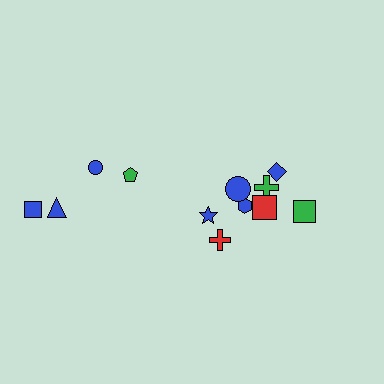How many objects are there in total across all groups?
There are 12 objects.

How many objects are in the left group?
There are 4 objects.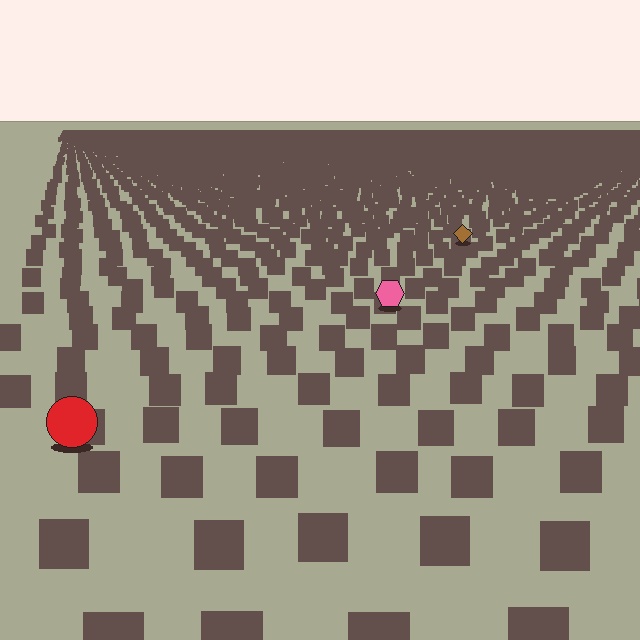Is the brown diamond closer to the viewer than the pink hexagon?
No. The pink hexagon is closer — you can tell from the texture gradient: the ground texture is coarser near it.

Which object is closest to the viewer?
The red circle is closest. The texture marks near it are larger and more spread out.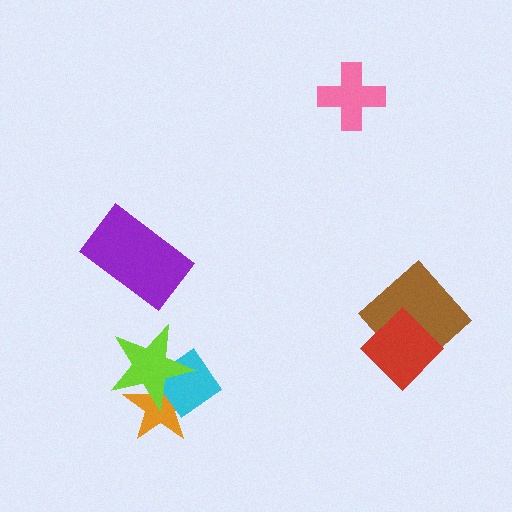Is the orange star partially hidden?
Yes, it is partially covered by another shape.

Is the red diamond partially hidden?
No, no other shape covers it.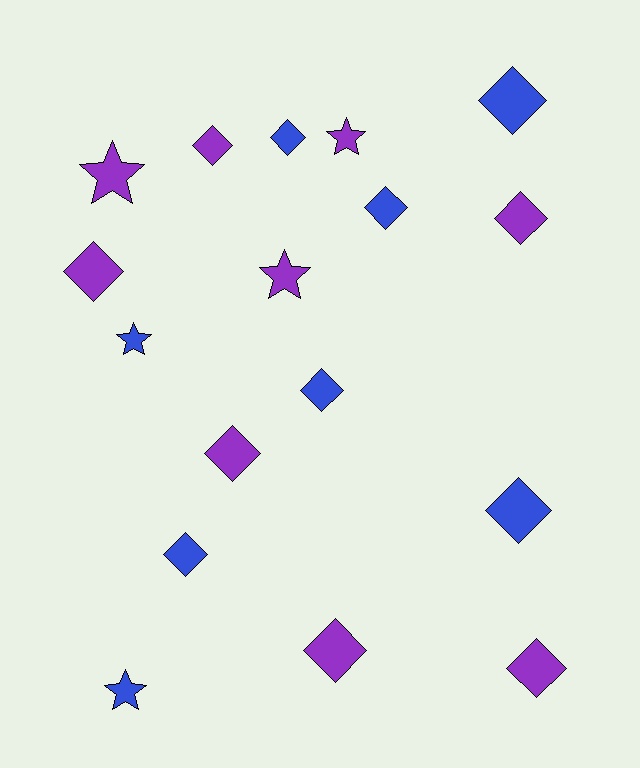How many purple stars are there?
There are 3 purple stars.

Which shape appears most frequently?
Diamond, with 12 objects.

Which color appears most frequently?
Purple, with 9 objects.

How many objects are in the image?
There are 17 objects.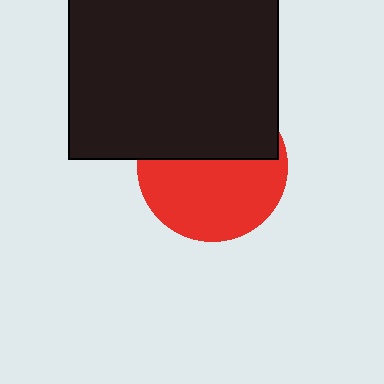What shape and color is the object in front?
The object in front is a black rectangle.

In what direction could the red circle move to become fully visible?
The red circle could move down. That would shift it out from behind the black rectangle entirely.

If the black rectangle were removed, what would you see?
You would see the complete red circle.